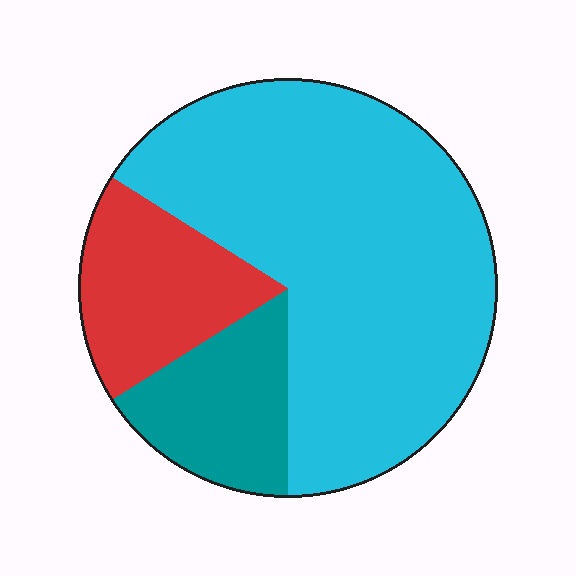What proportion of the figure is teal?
Teal takes up about one sixth (1/6) of the figure.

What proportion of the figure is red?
Red covers around 20% of the figure.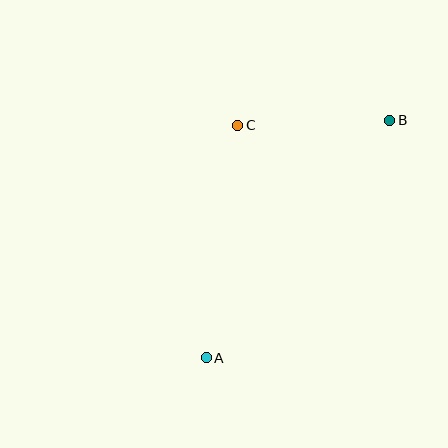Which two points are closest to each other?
Points B and C are closest to each other.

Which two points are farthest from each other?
Points A and B are farthest from each other.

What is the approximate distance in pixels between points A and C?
The distance between A and C is approximately 235 pixels.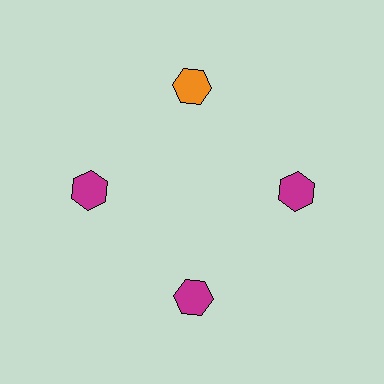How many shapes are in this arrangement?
There are 4 shapes arranged in a ring pattern.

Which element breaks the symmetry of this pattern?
The orange hexagon at roughly the 12 o'clock position breaks the symmetry. All other shapes are magenta hexagons.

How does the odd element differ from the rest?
It has a different color: orange instead of magenta.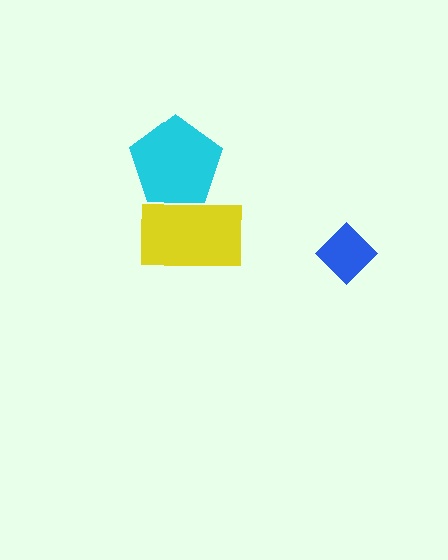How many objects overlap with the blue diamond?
0 objects overlap with the blue diamond.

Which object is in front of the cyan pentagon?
The yellow rectangle is in front of the cyan pentagon.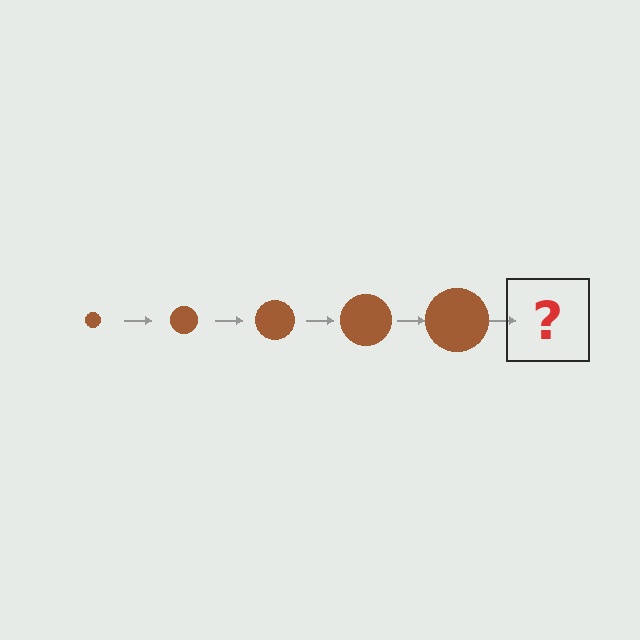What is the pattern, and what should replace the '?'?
The pattern is that the circle gets progressively larger each step. The '?' should be a brown circle, larger than the previous one.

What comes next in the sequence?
The next element should be a brown circle, larger than the previous one.